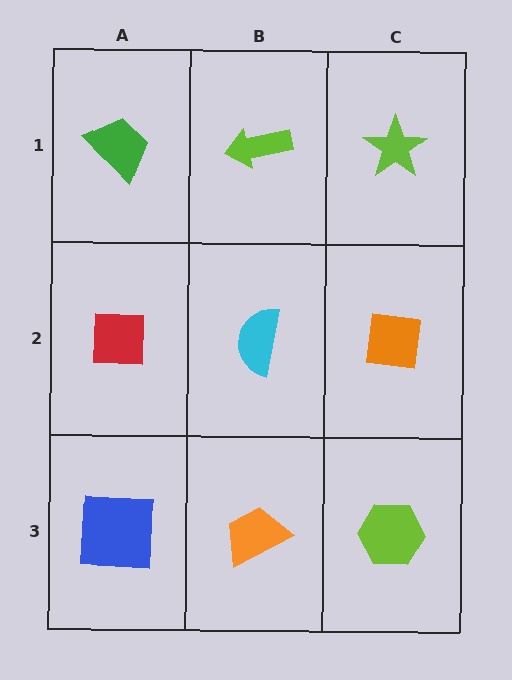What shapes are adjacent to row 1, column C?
An orange square (row 2, column C), a lime arrow (row 1, column B).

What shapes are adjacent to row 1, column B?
A cyan semicircle (row 2, column B), a green trapezoid (row 1, column A), a lime star (row 1, column C).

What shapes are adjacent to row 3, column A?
A red square (row 2, column A), an orange trapezoid (row 3, column B).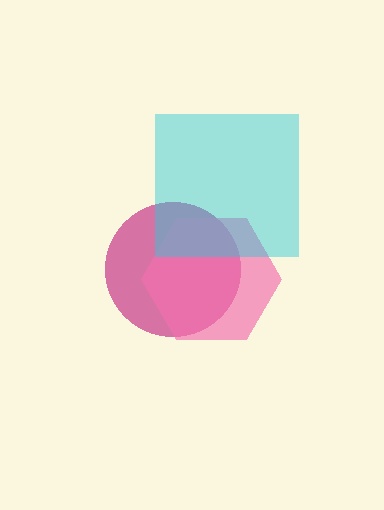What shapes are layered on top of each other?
The layered shapes are: a magenta circle, a pink hexagon, a cyan square.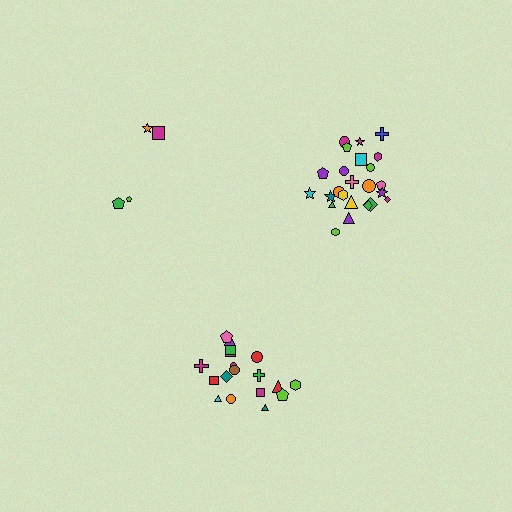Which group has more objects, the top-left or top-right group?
The top-right group.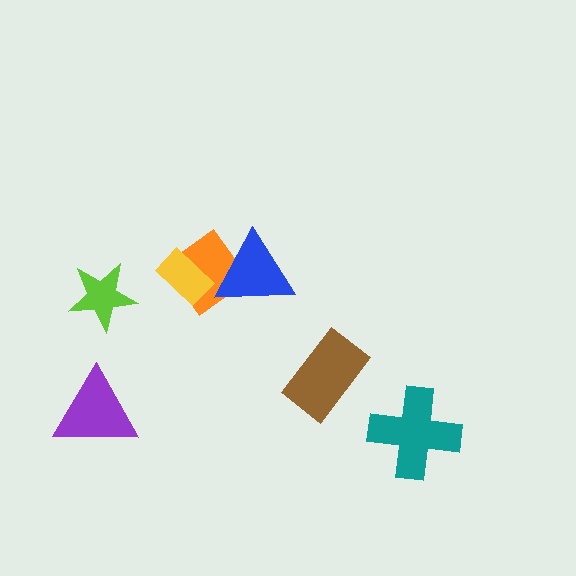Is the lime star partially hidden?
No, no other shape covers it.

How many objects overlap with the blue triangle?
1 object overlaps with the blue triangle.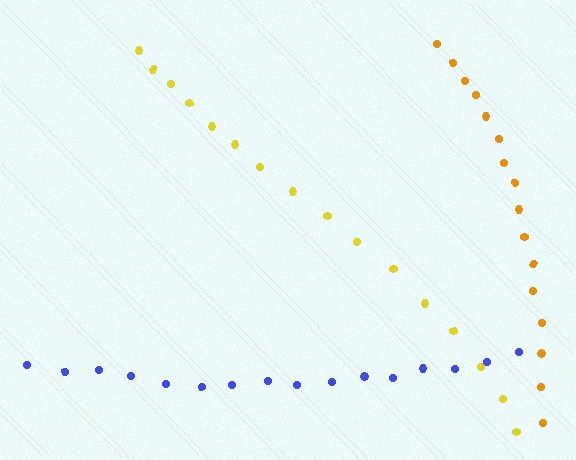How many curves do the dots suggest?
There are 3 distinct paths.